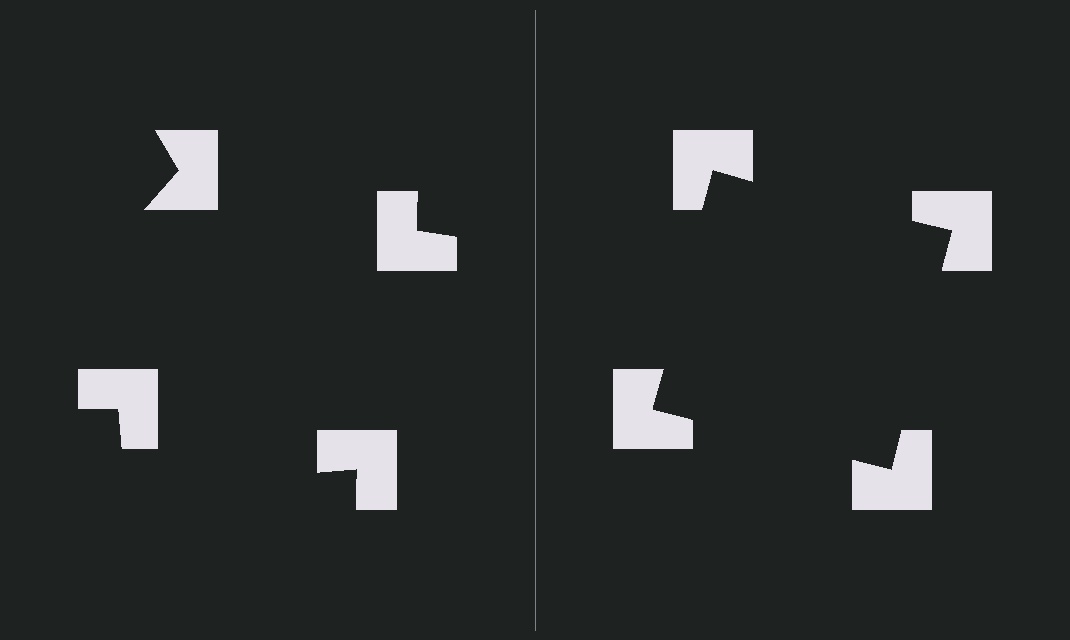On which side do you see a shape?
An illusory square appears on the right side. On the left side the wedge cuts are rotated, so no coherent shape forms.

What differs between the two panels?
The notched squares are positioned identically on both sides; only the wedge orientations differ. On the right they align to a square; on the left they are misaligned.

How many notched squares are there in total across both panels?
8 — 4 on each side.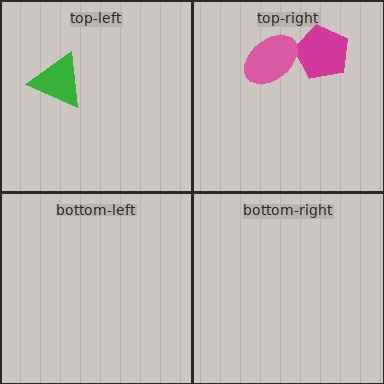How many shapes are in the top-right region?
2.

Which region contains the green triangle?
The top-left region.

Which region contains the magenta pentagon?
The top-right region.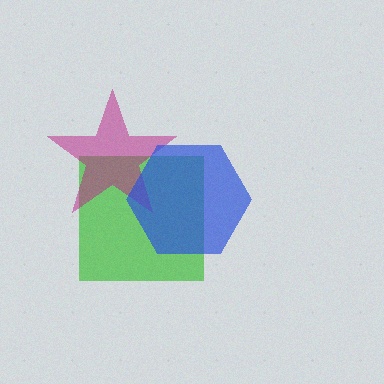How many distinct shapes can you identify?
There are 3 distinct shapes: a green square, a magenta star, a blue hexagon.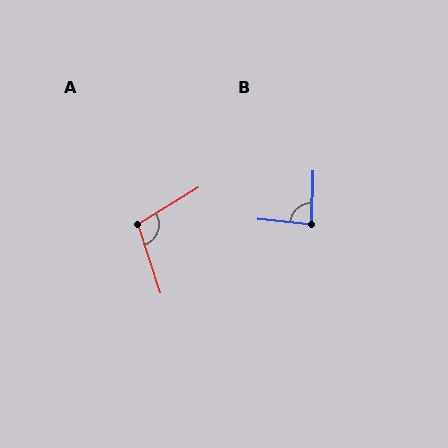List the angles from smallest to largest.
B (85°), A (103°).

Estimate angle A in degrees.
Approximately 103 degrees.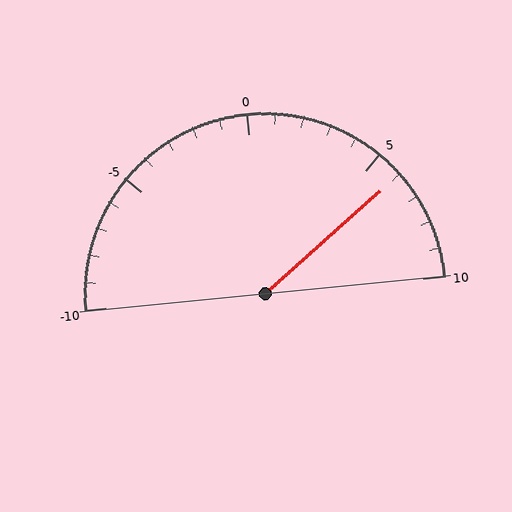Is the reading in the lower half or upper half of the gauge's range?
The reading is in the upper half of the range (-10 to 10).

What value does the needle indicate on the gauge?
The needle indicates approximately 6.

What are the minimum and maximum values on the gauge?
The gauge ranges from -10 to 10.